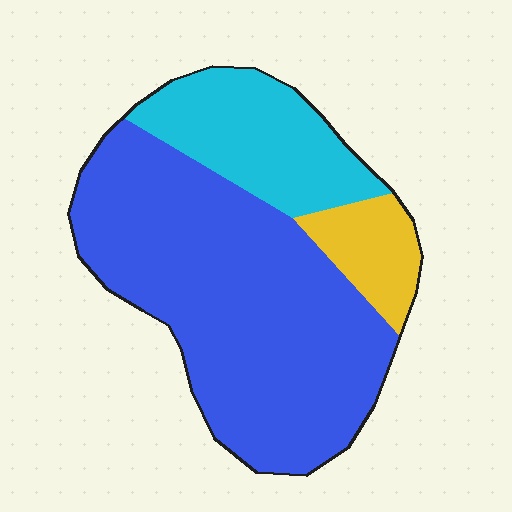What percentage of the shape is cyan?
Cyan takes up about one quarter (1/4) of the shape.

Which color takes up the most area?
Blue, at roughly 65%.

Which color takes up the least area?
Yellow, at roughly 10%.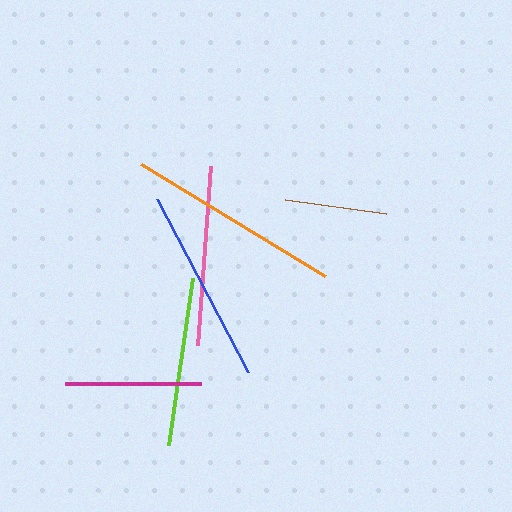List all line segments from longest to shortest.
From longest to shortest: orange, blue, pink, lime, magenta, brown.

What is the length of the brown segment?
The brown segment is approximately 102 pixels long.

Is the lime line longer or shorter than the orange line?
The orange line is longer than the lime line.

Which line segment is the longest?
The orange line is the longest at approximately 216 pixels.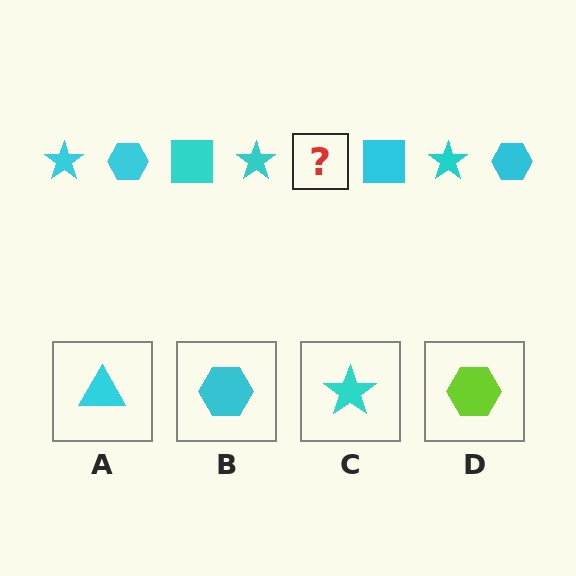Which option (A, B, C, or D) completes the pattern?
B.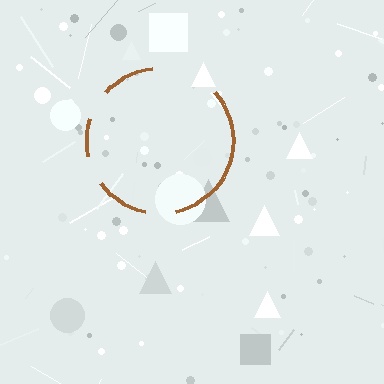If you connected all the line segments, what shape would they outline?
They would outline a circle.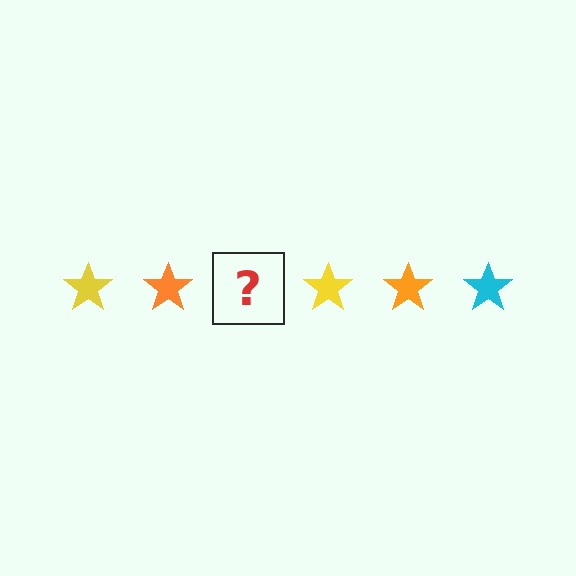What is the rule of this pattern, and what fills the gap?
The rule is that the pattern cycles through yellow, orange, cyan stars. The gap should be filled with a cyan star.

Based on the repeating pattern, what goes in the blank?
The blank should be a cyan star.